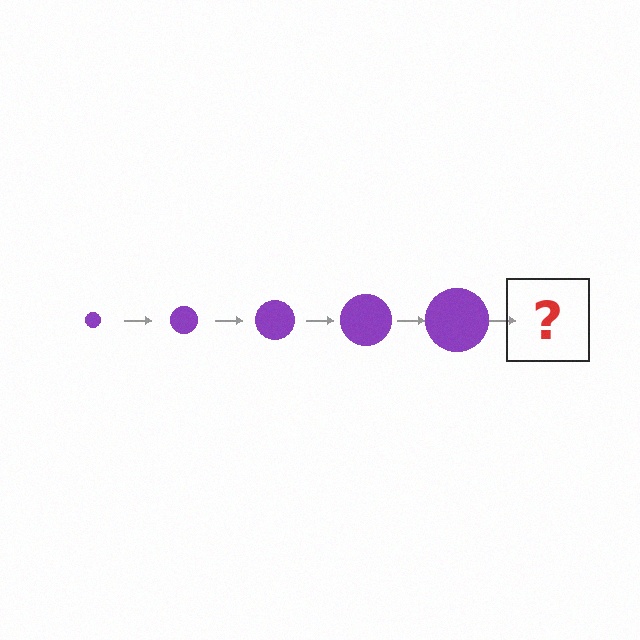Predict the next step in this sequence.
The next step is a purple circle, larger than the previous one.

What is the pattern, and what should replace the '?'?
The pattern is that the circle gets progressively larger each step. The '?' should be a purple circle, larger than the previous one.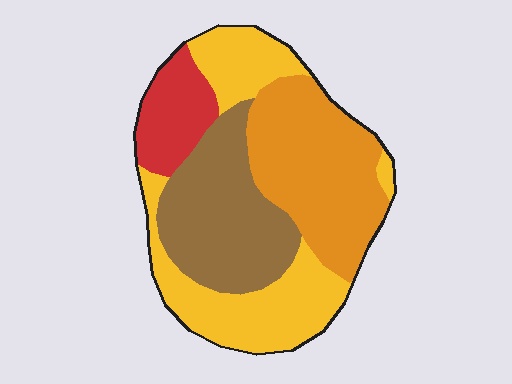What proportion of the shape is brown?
Brown covers roughly 25% of the shape.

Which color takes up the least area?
Red, at roughly 10%.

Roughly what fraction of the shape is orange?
Orange takes up about one third (1/3) of the shape.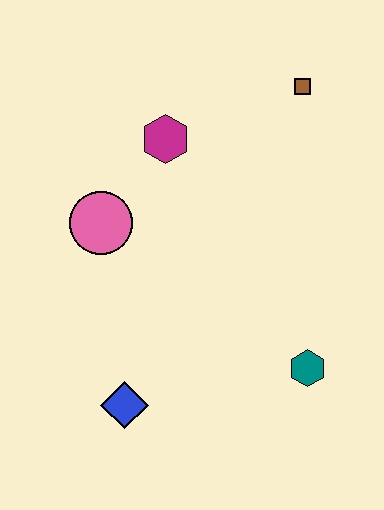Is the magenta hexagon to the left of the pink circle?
No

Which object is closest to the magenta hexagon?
The pink circle is closest to the magenta hexagon.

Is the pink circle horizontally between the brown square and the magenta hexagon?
No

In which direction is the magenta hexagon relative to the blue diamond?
The magenta hexagon is above the blue diamond.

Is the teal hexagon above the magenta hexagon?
No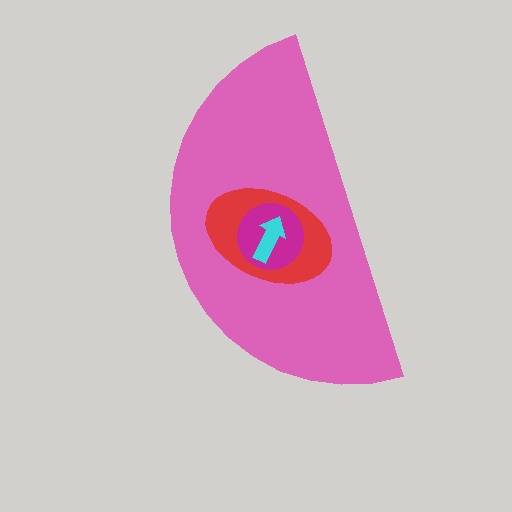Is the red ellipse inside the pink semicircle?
Yes.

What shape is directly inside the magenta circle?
The cyan arrow.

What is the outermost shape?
The pink semicircle.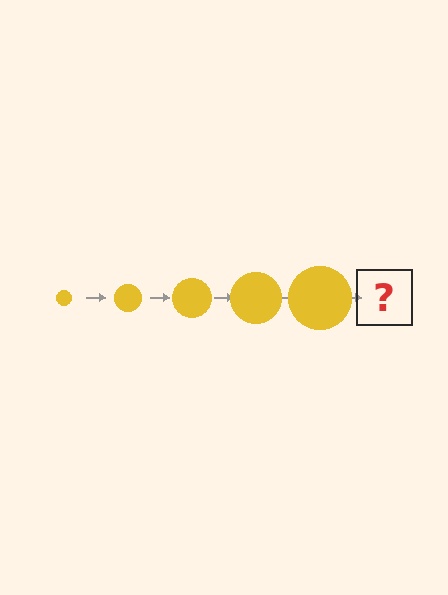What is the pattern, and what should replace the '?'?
The pattern is that the circle gets progressively larger each step. The '?' should be a yellow circle, larger than the previous one.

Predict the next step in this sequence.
The next step is a yellow circle, larger than the previous one.